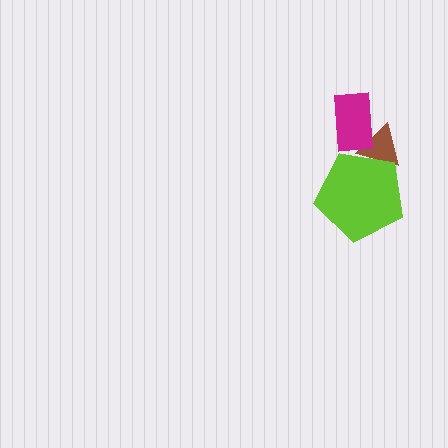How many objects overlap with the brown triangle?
2 objects overlap with the brown triangle.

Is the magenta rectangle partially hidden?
No, no other shape covers it.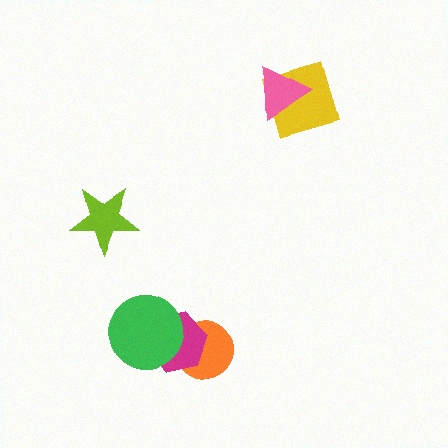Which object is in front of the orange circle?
The magenta hexagon is in front of the orange circle.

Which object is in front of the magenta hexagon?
The green circle is in front of the magenta hexagon.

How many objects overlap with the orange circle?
1 object overlaps with the orange circle.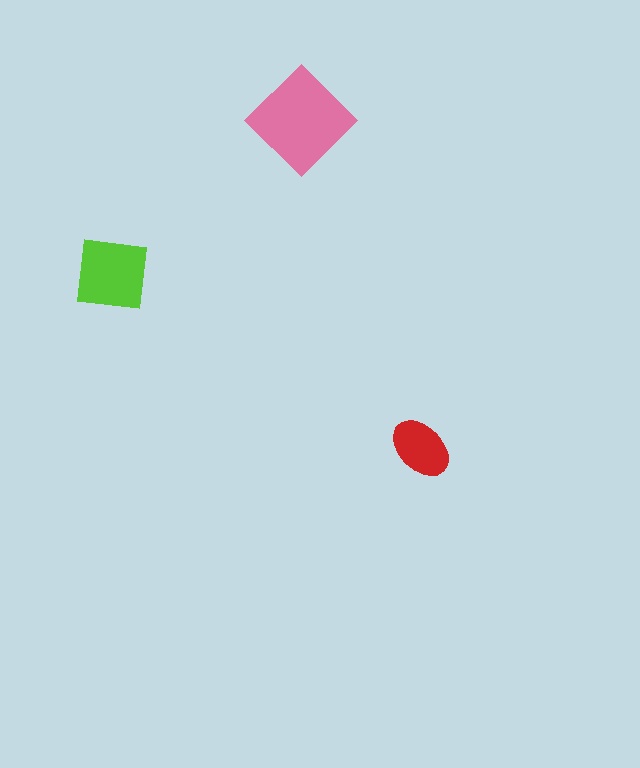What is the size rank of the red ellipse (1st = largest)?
3rd.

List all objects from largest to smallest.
The pink diamond, the lime square, the red ellipse.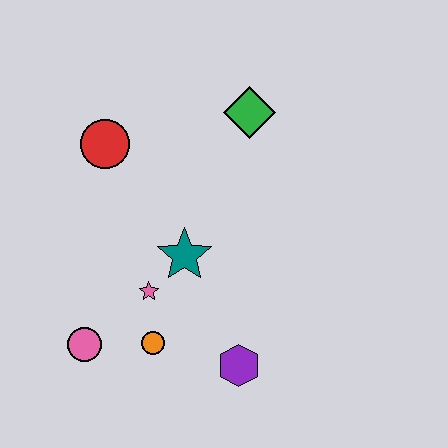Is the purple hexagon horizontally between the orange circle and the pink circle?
No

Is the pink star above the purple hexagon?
Yes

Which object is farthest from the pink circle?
The green diamond is farthest from the pink circle.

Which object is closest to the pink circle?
The orange circle is closest to the pink circle.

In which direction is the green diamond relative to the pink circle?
The green diamond is above the pink circle.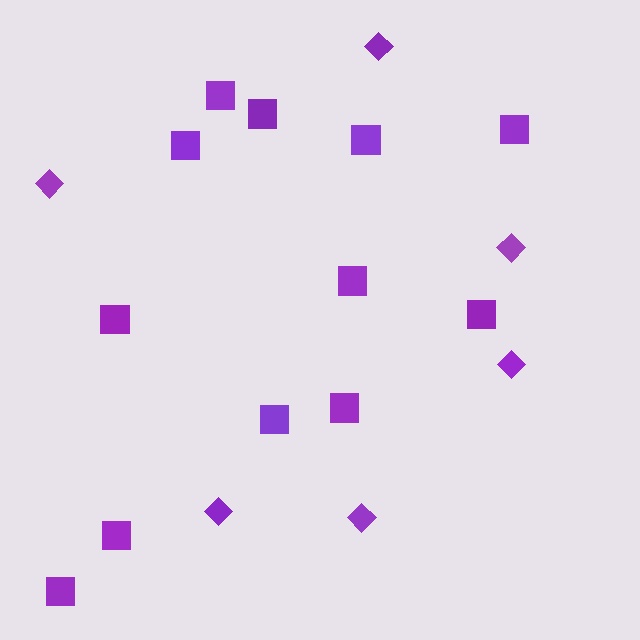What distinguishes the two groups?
There are 2 groups: one group of diamonds (6) and one group of squares (12).